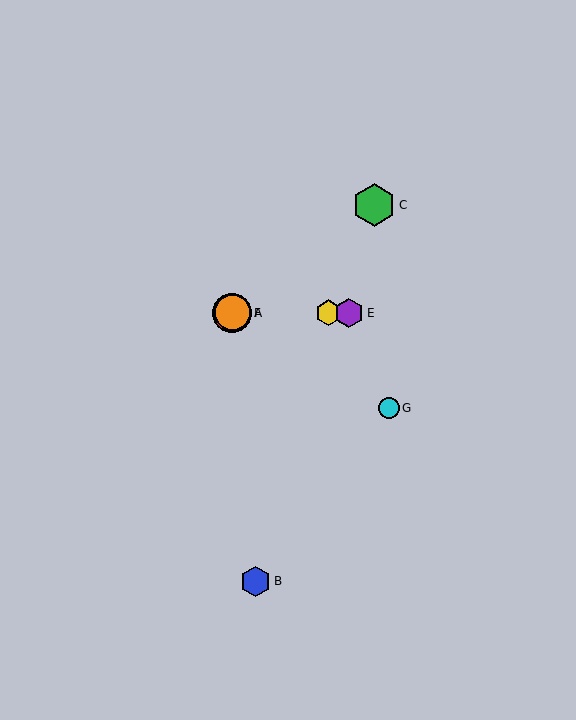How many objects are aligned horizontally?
4 objects (A, D, E, F) are aligned horizontally.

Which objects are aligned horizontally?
Objects A, D, E, F are aligned horizontally.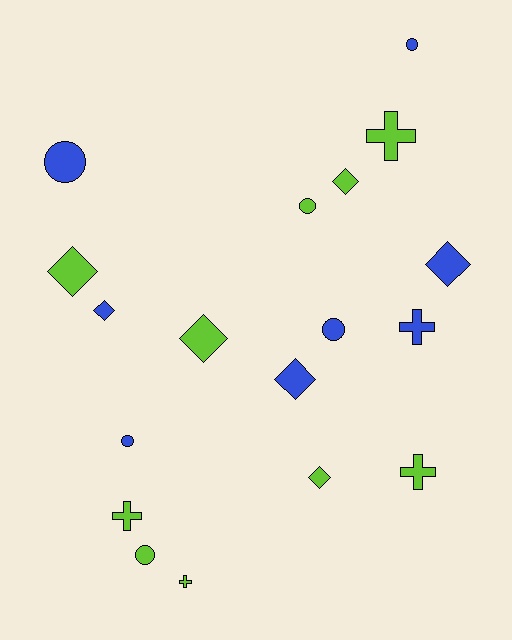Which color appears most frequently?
Lime, with 10 objects.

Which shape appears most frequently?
Diamond, with 7 objects.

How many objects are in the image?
There are 18 objects.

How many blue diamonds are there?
There are 3 blue diamonds.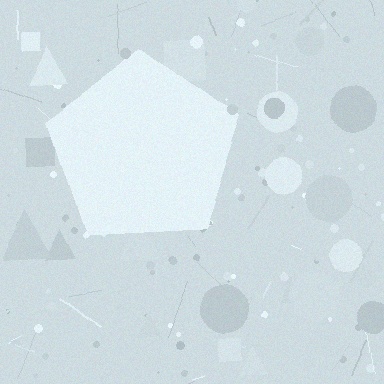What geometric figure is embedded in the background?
A pentagon is embedded in the background.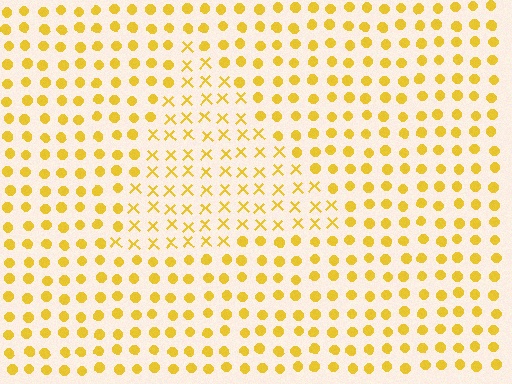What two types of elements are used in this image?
The image uses X marks inside the triangle region and circles outside it.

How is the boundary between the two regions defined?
The boundary is defined by a change in element shape: X marks inside vs. circles outside. All elements share the same color and spacing.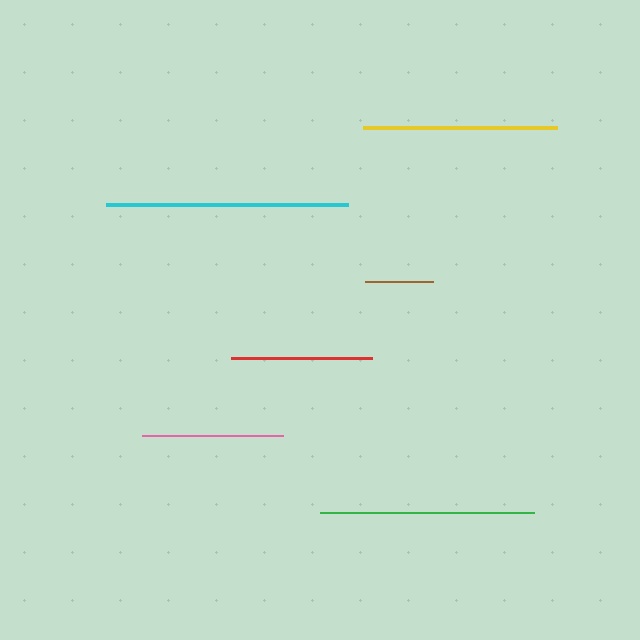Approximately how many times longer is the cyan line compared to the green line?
The cyan line is approximately 1.1 times the length of the green line.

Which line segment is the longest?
The cyan line is the longest at approximately 242 pixels.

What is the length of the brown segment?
The brown segment is approximately 68 pixels long.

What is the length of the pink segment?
The pink segment is approximately 141 pixels long.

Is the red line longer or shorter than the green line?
The green line is longer than the red line.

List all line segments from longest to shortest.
From longest to shortest: cyan, green, yellow, red, pink, brown.